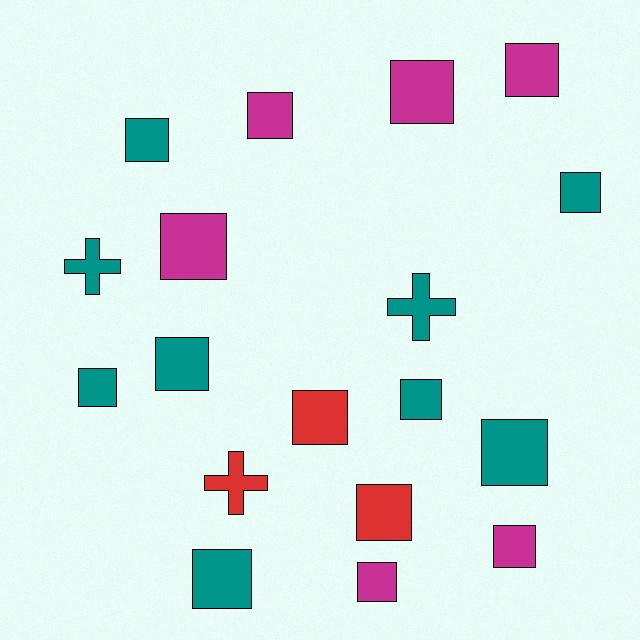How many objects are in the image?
There are 18 objects.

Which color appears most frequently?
Teal, with 9 objects.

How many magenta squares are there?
There are 6 magenta squares.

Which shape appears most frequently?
Square, with 15 objects.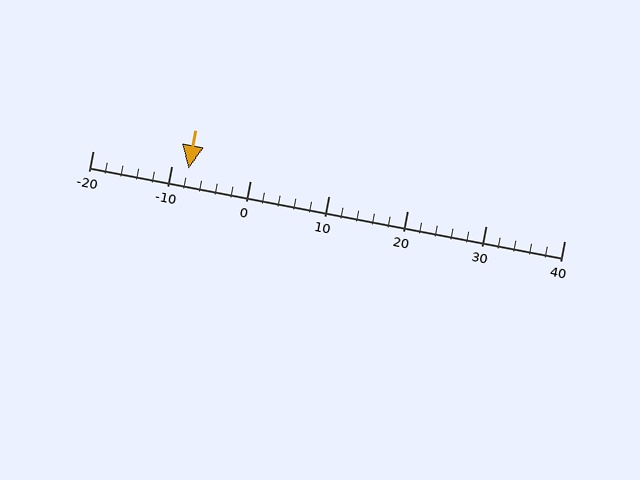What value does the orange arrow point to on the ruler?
The orange arrow points to approximately -8.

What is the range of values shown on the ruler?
The ruler shows values from -20 to 40.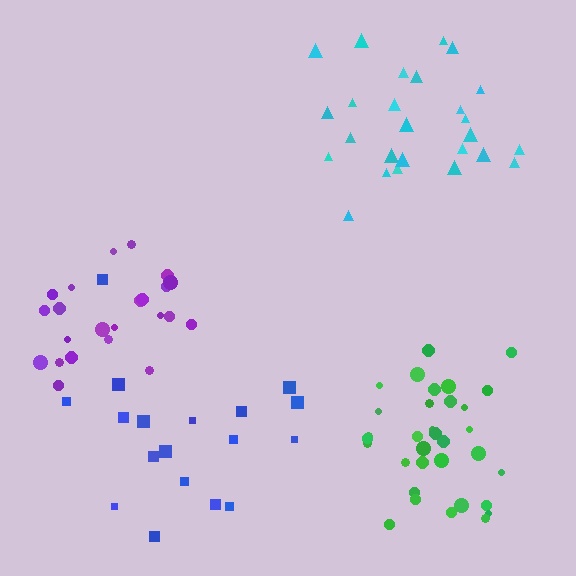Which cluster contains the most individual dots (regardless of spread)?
Green (33).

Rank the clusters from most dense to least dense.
green, purple, cyan, blue.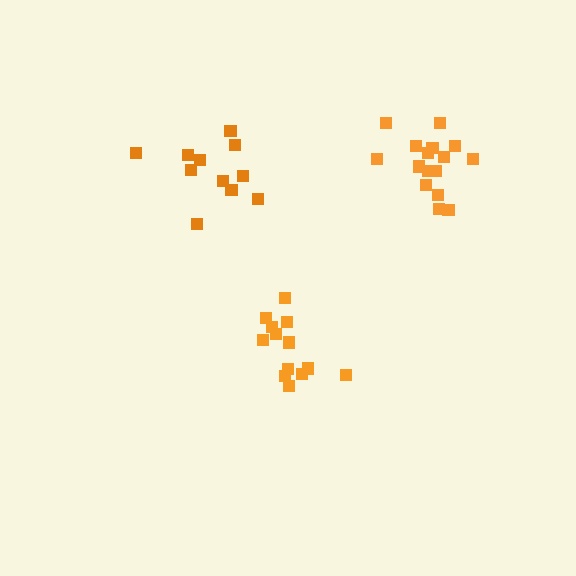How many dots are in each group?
Group 1: 11 dots, Group 2: 13 dots, Group 3: 16 dots (40 total).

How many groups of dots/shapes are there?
There are 3 groups.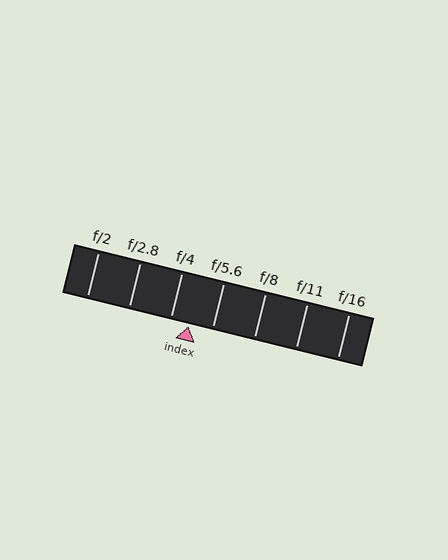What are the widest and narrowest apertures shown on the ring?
The widest aperture shown is f/2 and the narrowest is f/16.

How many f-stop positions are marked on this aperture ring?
There are 7 f-stop positions marked.